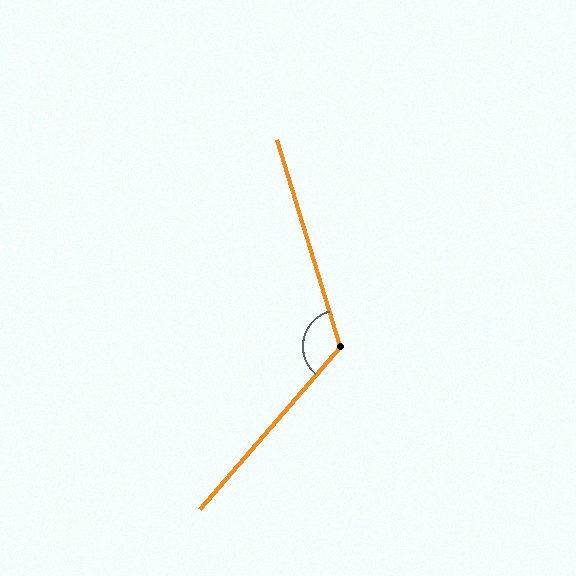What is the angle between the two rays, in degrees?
Approximately 122 degrees.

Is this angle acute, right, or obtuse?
It is obtuse.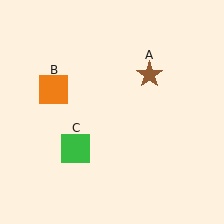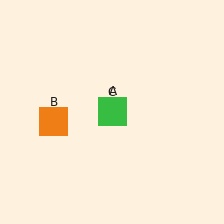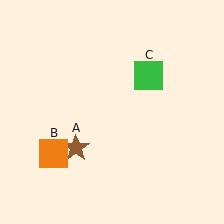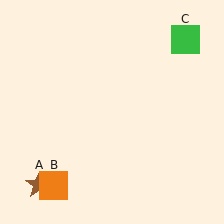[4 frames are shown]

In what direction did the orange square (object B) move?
The orange square (object B) moved down.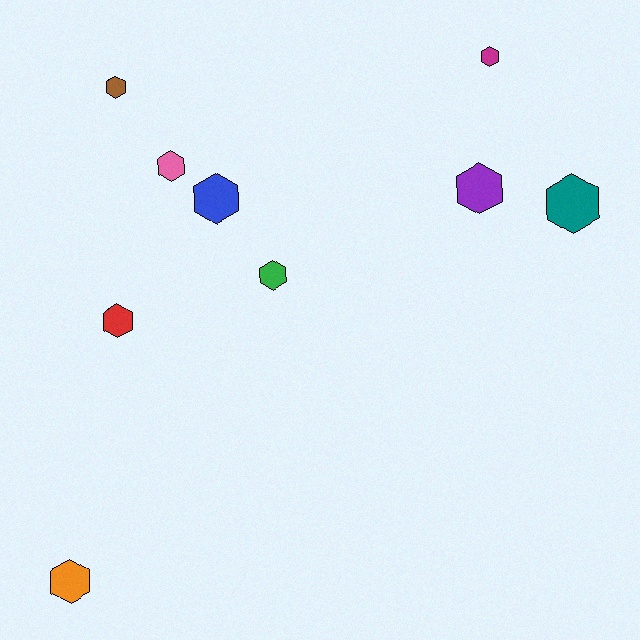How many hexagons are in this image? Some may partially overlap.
There are 9 hexagons.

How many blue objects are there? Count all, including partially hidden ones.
There is 1 blue object.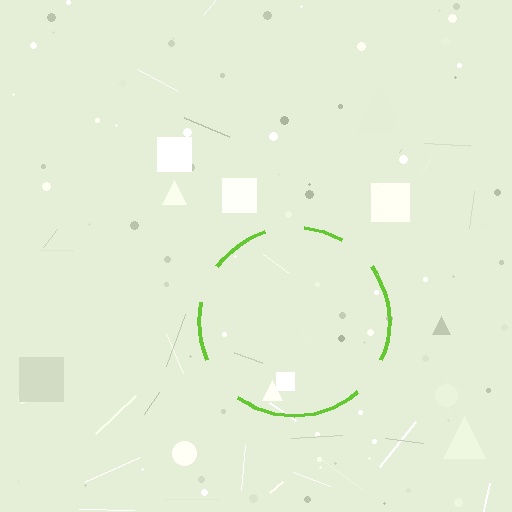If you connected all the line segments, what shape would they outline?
They would outline a circle.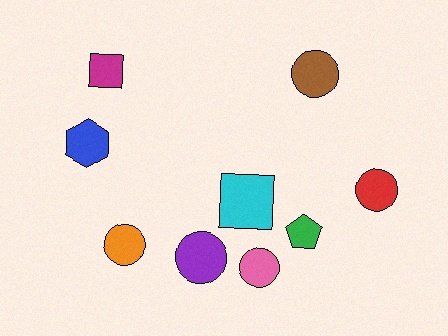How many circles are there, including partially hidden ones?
There are 5 circles.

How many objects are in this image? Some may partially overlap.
There are 9 objects.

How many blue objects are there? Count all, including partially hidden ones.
There is 1 blue object.